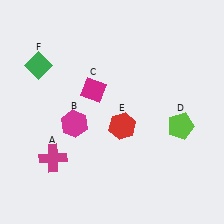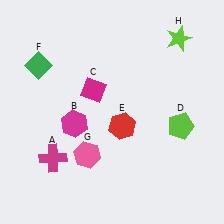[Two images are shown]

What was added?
A pink hexagon (G), a lime star (H) were added in Image 2.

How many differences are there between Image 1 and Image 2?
There are 2 differences between the two images.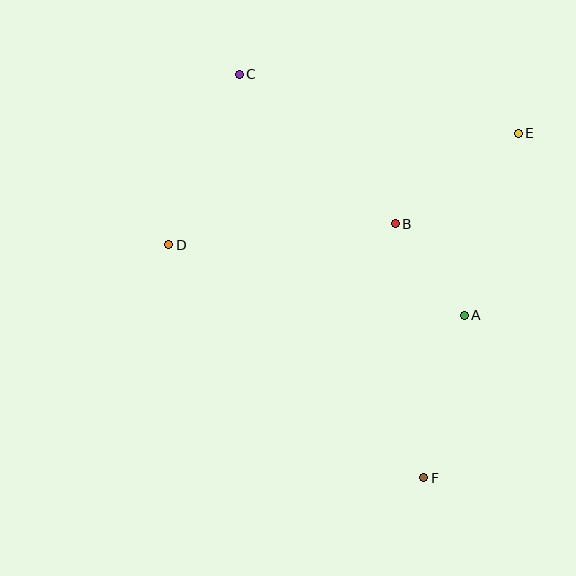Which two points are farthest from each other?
Points C and F are farthest from each other.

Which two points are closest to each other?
Points A and B are closest to each other.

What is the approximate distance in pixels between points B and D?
The distance between B and D is approximately 228 pixels.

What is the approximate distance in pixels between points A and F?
The distance between A and F is approximately 167 pixels.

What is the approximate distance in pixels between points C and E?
The distance between C and E is approximately 285 pixels.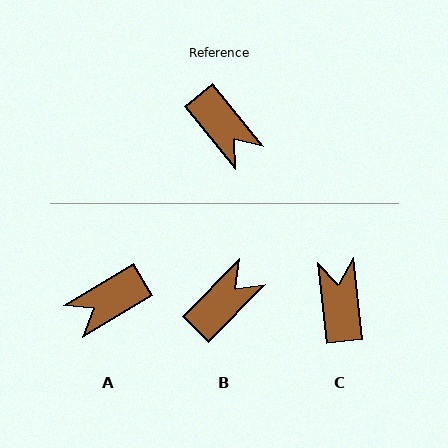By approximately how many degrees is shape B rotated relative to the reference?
Approximately 97 degrees counter-clockwise.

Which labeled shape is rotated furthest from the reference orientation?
C, about 148 degrees away.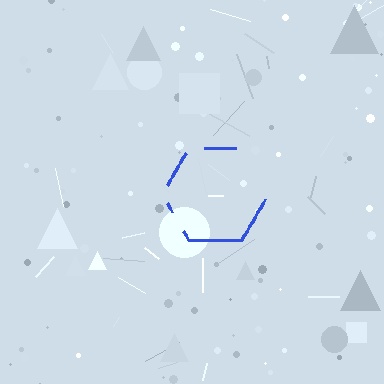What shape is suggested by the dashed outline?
The dashed outline suggests a hexagon.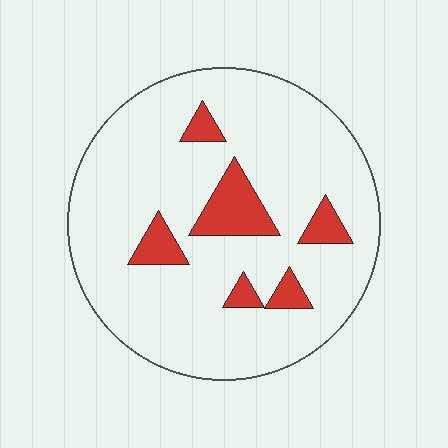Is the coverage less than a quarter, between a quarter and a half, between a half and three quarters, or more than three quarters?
Less than a quarter.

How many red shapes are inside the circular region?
6.